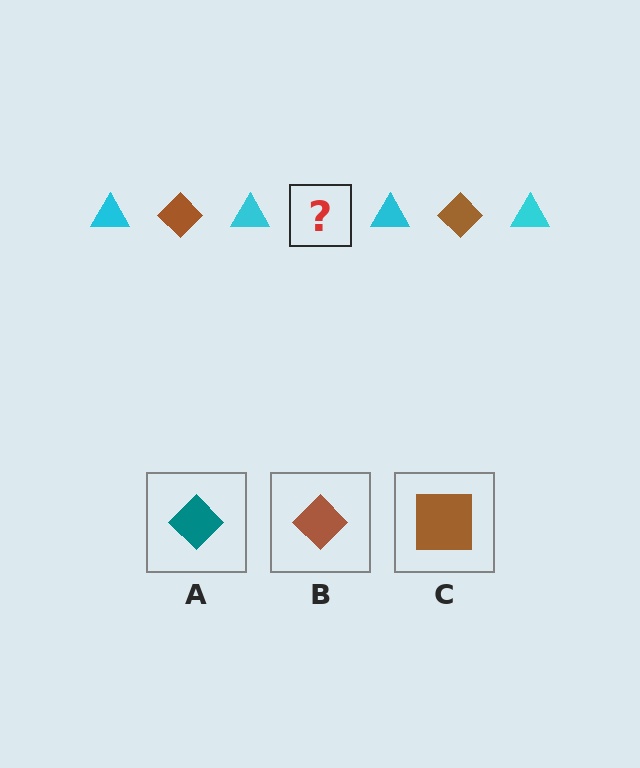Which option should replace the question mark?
Option B.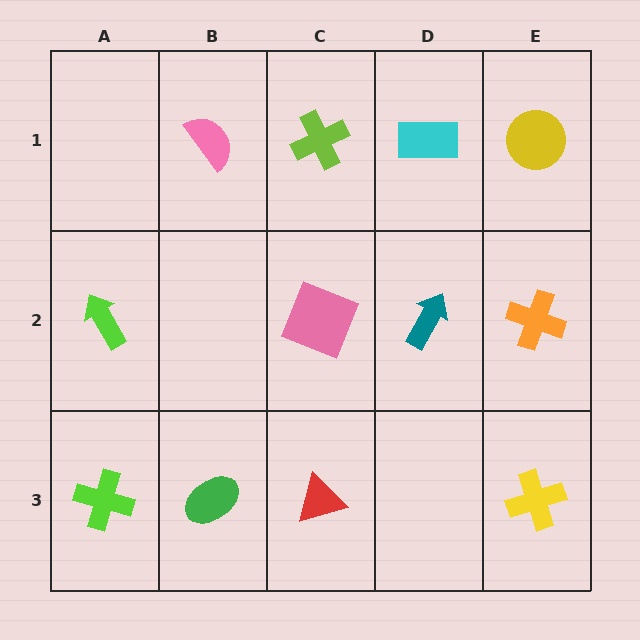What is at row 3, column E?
A yellow cross.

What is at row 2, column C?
A pink square.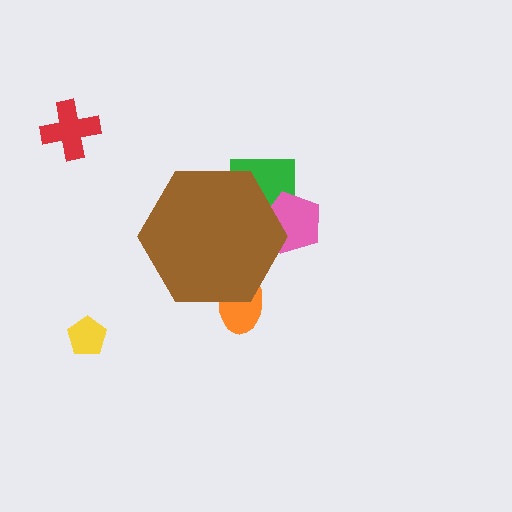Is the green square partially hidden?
Yes, the green square is partially hidden behind the brown hexagon.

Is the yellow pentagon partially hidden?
No, the yellow pentagon is fully visible.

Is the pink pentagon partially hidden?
Yes, the pink pentagon is partially hidden behind the brown hexagon.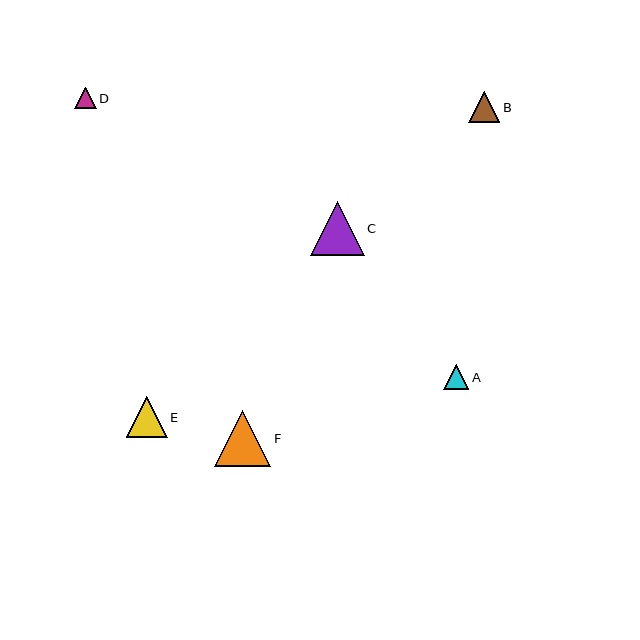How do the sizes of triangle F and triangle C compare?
Triangle F and triangle C are approximately the same size.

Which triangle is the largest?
Triangle F is the largest with a size of approximately 56 pixels.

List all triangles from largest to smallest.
From largest to smallest: F, C, E, B, A, D.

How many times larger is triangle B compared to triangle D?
Triangle B is approximately 1.5 times the size of triangle D.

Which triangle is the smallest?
Triangle D is the smallest with a size of approximately 21 pixels.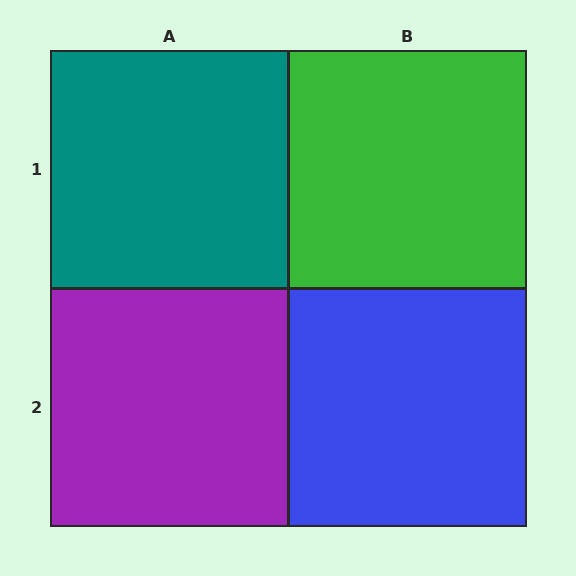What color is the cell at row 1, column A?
Teal.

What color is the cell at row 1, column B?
Green.